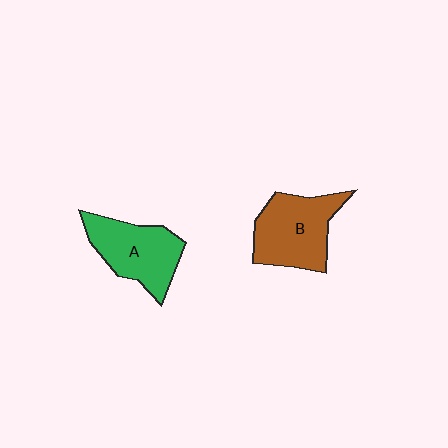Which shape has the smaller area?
Shape A (green).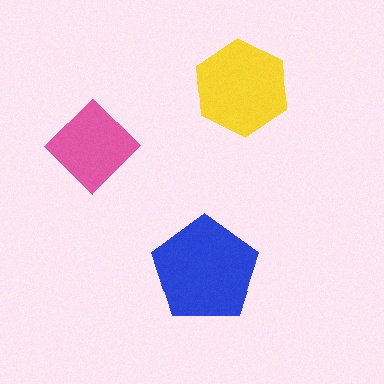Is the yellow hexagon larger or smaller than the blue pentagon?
Smaller.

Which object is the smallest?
The pink diamond.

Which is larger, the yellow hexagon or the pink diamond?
The yellow hexagon.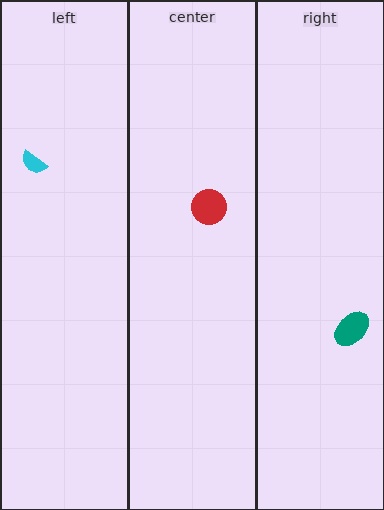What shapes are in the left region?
The cyan semicircle.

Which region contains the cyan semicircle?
The left region.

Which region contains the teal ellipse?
The right region.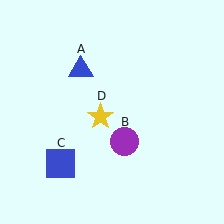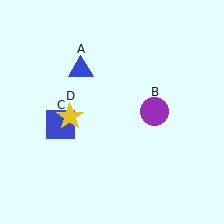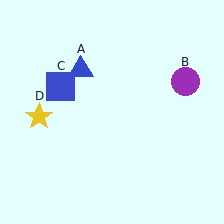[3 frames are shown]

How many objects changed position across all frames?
3 objects changed position: purple circle (object B), blue square (object C), yellow star (object D).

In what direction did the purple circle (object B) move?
The purple circle (object B) moved up and to the right.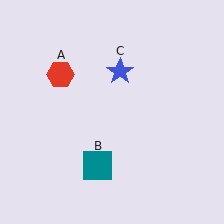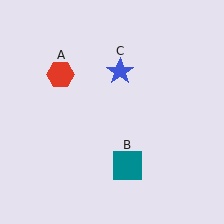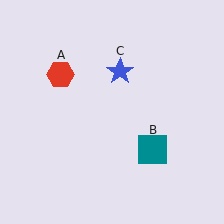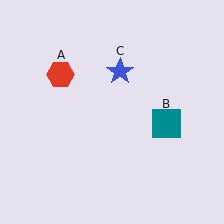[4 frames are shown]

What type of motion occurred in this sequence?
The teal square (object B) rotated counterclockwise around the center of the scene.